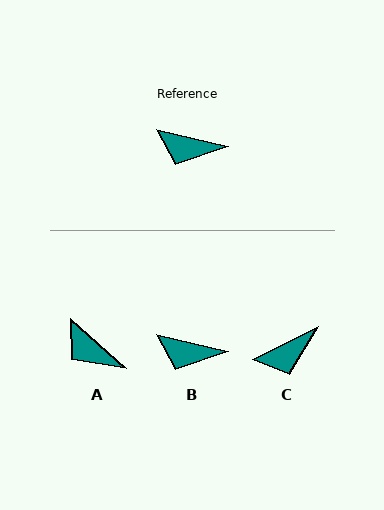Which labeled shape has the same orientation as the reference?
B.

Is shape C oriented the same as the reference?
No, it is off by about 40 degrees.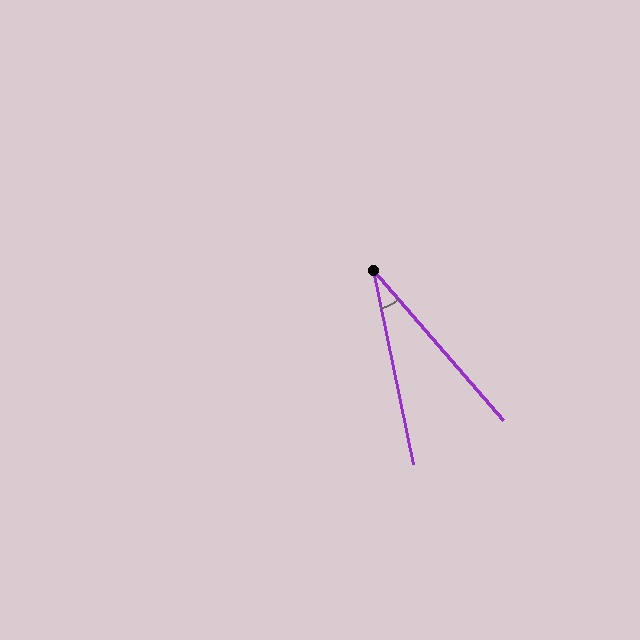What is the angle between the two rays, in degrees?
Approximately 29 degrees.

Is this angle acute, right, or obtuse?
It is acute.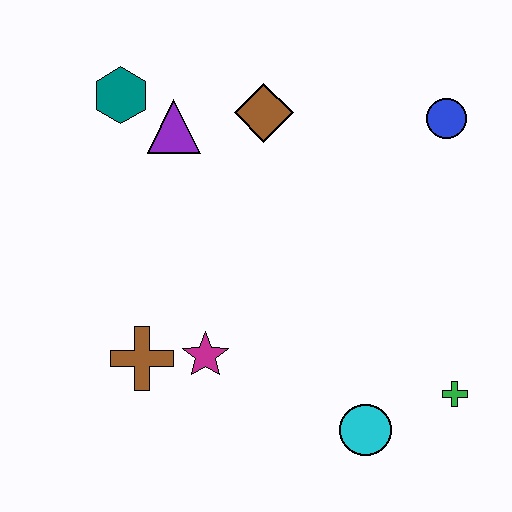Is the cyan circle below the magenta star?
Yes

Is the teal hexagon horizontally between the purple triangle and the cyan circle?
No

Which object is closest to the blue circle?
The brown diamond is closest to the blue circle.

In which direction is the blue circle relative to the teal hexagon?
The blue circle is to the right of the teal hexagon.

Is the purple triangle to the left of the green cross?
Yes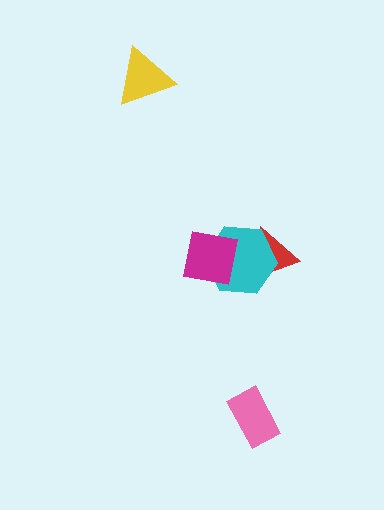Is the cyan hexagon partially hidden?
Yes, it is partially covered by another shape.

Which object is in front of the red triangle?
The cyan hexagon is in front of the red triangle.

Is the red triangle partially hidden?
Yes, it is partially covered by another shape.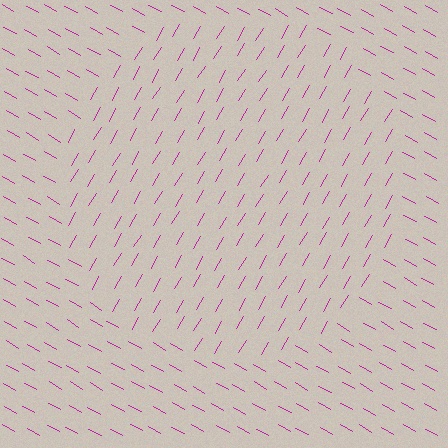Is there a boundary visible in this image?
Yes, there is a texture boundary formed by a change in line orientation.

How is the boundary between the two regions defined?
The boundary is defined purely by a change in line orientation (approximately 89 degrees difference). All lines are the same color and thickness.